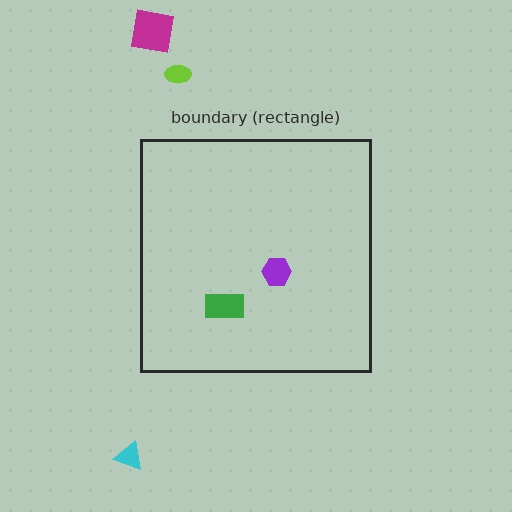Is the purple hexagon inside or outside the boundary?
Inside.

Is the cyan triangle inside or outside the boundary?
Outside.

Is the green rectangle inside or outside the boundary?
Inside.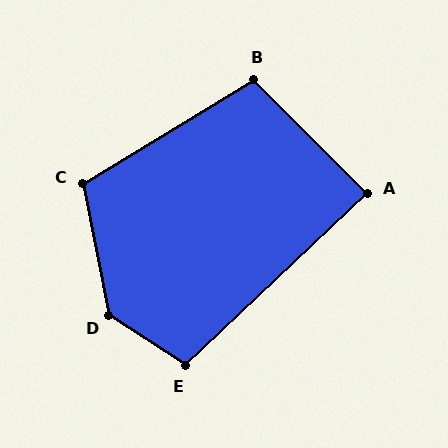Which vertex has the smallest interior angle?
A, at approximately 88 degrees.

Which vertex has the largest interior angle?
D, at approximately 135 degrees.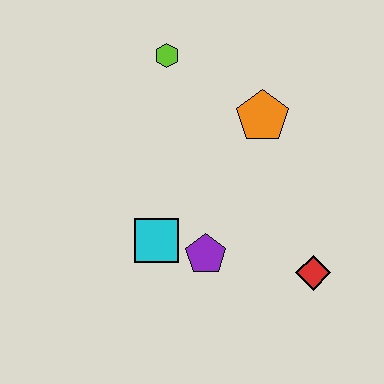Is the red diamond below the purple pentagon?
Yes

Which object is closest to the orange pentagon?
The lime hexagon is closest to the orange pentagon.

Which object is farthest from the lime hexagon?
The red diamond is farthest from the lime hexagon.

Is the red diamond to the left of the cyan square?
No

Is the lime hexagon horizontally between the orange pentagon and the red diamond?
No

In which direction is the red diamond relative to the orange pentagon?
The red diamond is below the orange pentagon.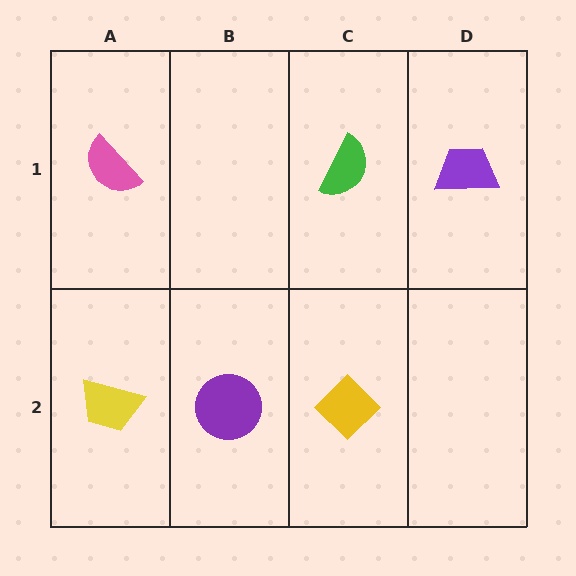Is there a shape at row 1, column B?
No, that cell is empty.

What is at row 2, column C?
A yellow diamond.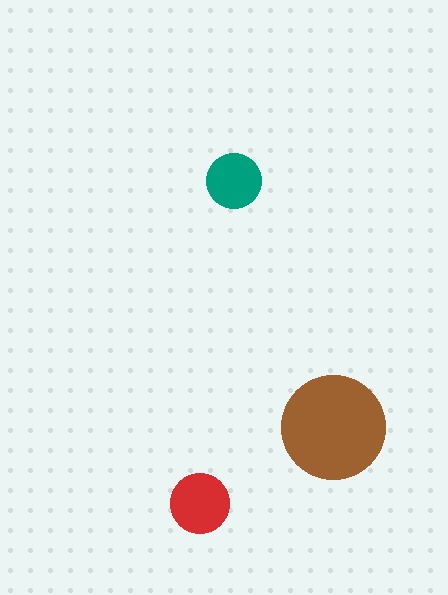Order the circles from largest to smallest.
the brown one, the red one, the teal one.